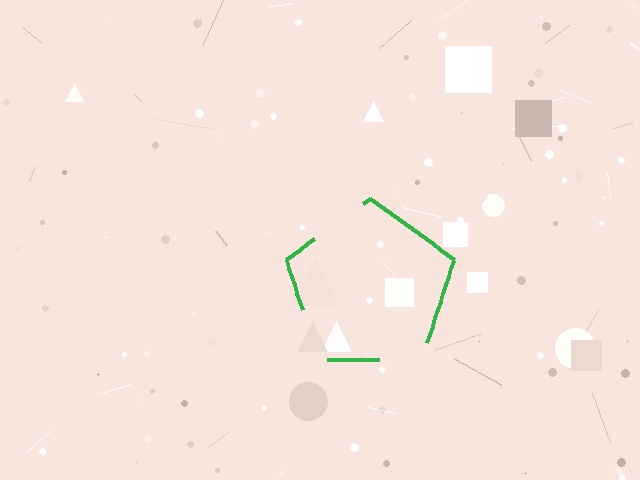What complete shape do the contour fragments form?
The contour fragments form a pentagon.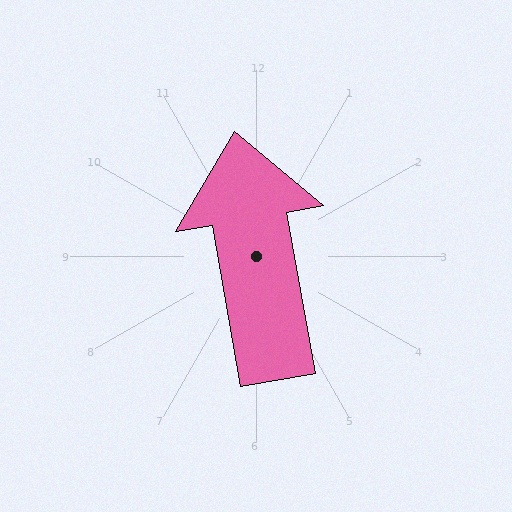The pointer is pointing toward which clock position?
Roughly 12 o'clock.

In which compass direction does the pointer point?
North.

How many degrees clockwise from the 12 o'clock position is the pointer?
Approximately 350 degrees.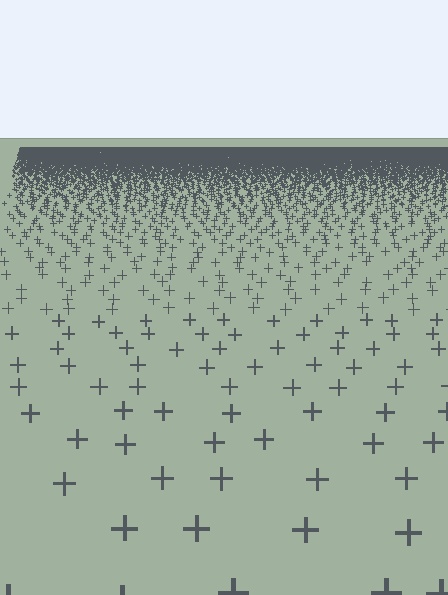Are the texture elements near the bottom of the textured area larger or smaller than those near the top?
Larger. Near the bottom, elements are closer to the viewer and appear at a bigger on-screen size.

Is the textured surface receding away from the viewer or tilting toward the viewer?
The surface is receding away from the viewer. Texture elements get smaller and denser toward the top.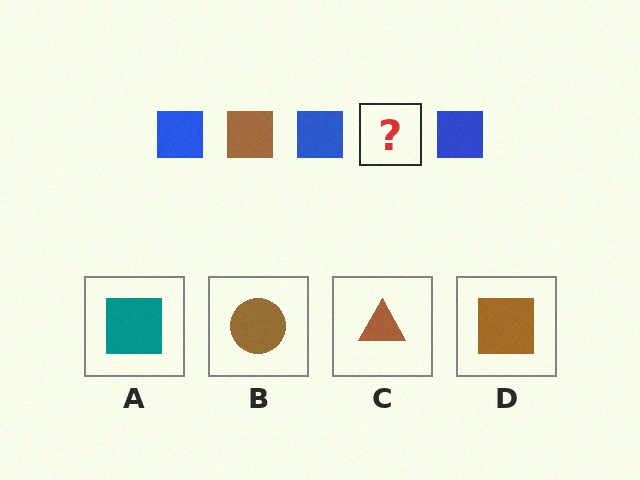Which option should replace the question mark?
Option D.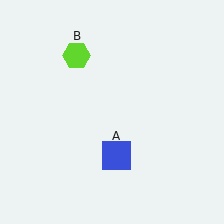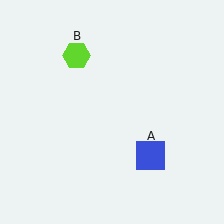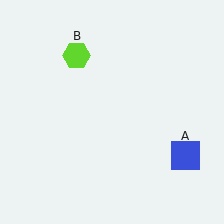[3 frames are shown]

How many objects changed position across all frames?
1 object changed position: blue square (object A).